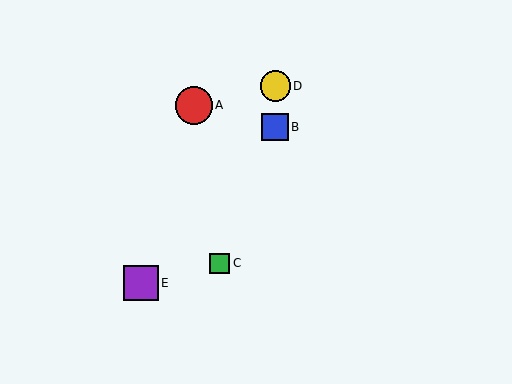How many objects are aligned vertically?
2 objects (B, D) are aligned vertically.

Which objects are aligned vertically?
Objects B, D are aligned vertically.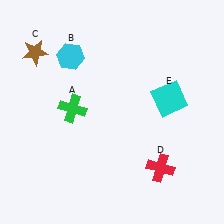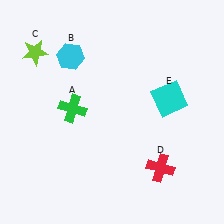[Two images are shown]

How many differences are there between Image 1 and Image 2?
There is 1 difference between the two images.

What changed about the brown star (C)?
In Image 1, C is brown. In Image 2, it changed to lime.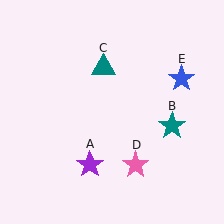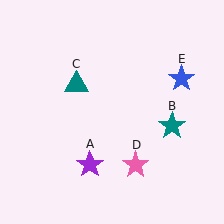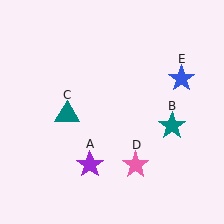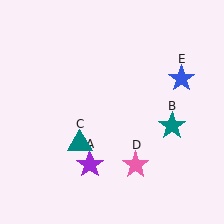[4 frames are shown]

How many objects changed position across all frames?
1 object changed position: teal triangle (object C).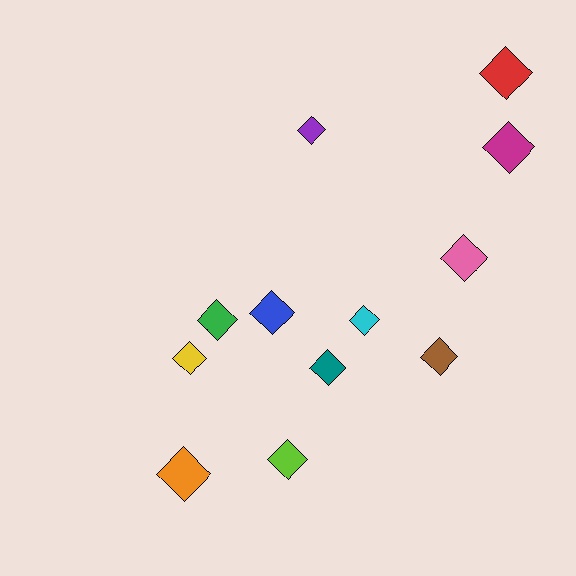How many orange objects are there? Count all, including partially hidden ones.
There is 1 orange object.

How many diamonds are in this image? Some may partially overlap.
There are 12 diamonds.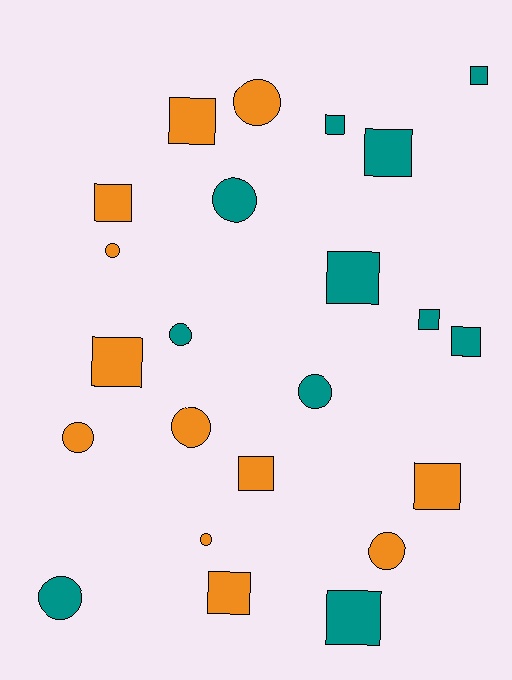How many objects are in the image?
There are 23 objects.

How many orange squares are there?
There are 6 orange squares.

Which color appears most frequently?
Orange, with 12 objects.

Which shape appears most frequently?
Square, with 13 objects.